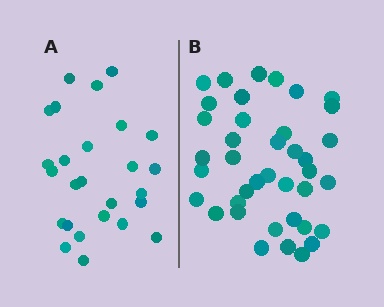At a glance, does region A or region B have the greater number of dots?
Region B (the right region) has more dots.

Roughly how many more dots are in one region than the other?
Region B has approximately 15 more dots than region A.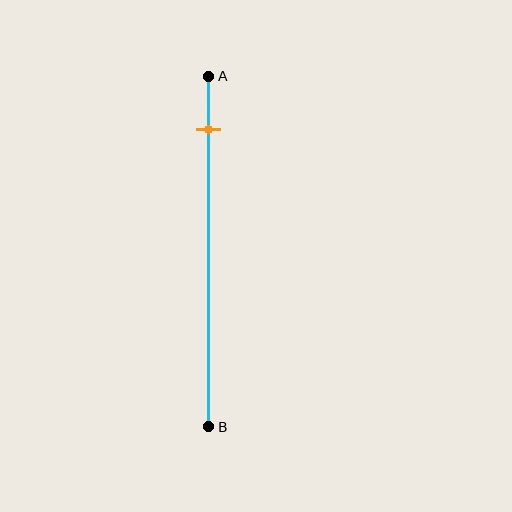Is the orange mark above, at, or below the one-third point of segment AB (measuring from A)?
The orange mark is above the one-third point of segment AB.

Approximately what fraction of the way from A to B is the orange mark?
The orange mark is approximately 15% of the way from A to B.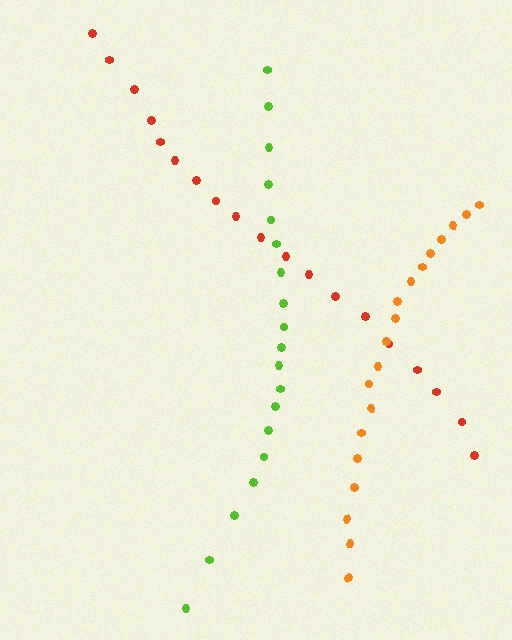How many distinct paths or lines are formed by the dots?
There are 3 distinct paths.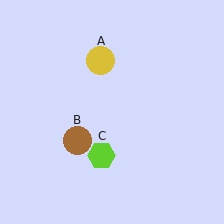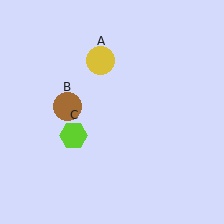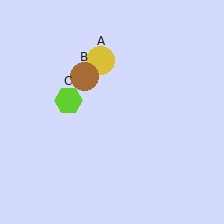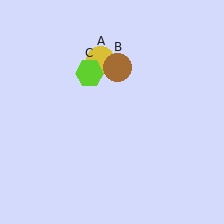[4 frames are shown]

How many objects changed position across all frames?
2 objects changed position: brown circle (object B), lime hexagon (object C).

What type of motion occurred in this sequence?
The brown circle (object B), lime hexagon (object C) rotated clockwise around the center of the scene.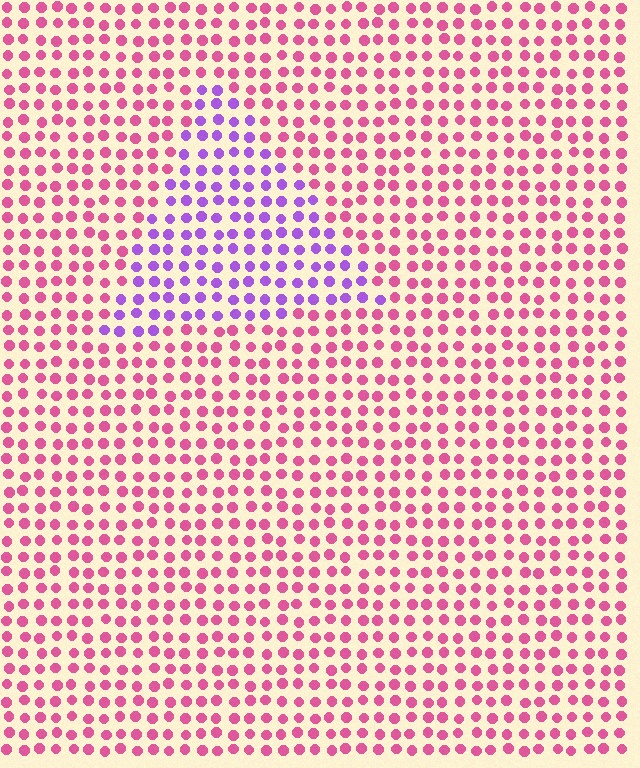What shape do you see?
I see a triangle.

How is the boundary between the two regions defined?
The boundary is defined purely by a slight shift in hue (about 54 degrees). Spacing, size, and orientation are identical on both sides.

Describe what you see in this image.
The image is filled with small pink elements in a uniform arrangement. A triangle-shaped region is visible where the elements are tinted to a slightly different hue, forming a subtle color boundary.